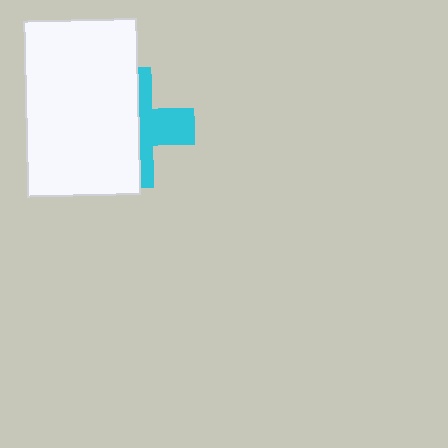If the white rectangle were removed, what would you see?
You would see the complete cyan cross.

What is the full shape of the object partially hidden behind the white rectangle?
The partially hidden object is a cyan cross.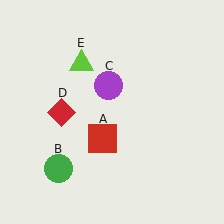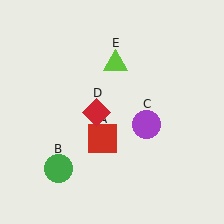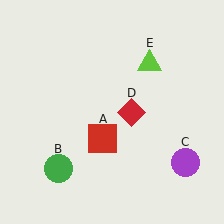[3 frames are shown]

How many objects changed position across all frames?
3 objects changed position: purple circle (object C), red diamond (object D), lime triangle (object E).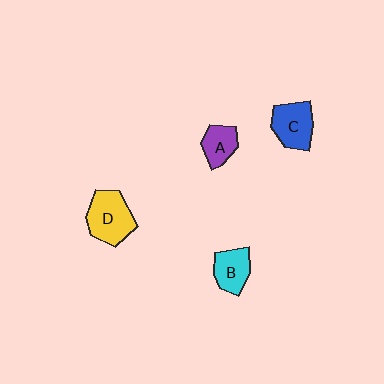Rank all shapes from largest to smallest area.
From largest to smallest: D (yellow), C (blue), B (cyan), A (purple).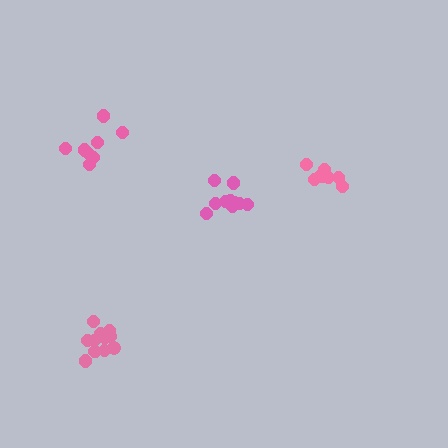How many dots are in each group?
Group 1: 10 dots, Group 2: 13 dots, Group 3: 8 dots, Group 4: 8 dots (39 total).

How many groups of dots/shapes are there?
There are 4 groups.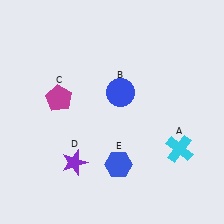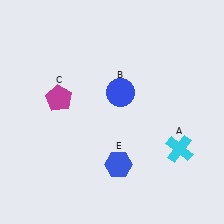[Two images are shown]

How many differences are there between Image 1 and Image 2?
There is 1 difference between the two images.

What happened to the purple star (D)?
The purple star (D) was removed in Image 2. It was in the bottom-left area of Image 1.